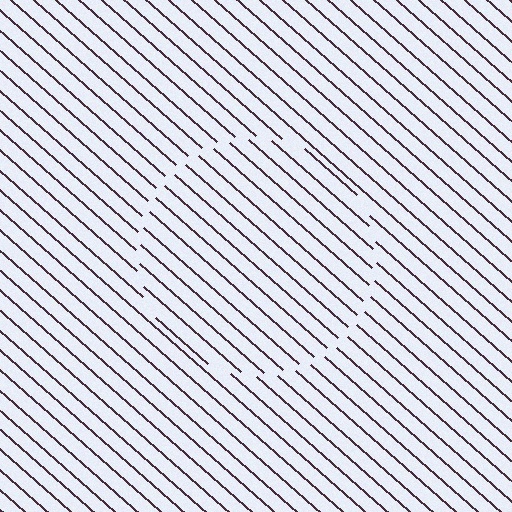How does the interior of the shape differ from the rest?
The interior of the shape contains the same grating, shifted by half a period — the contour is defined by the phase discontinuity where line-ends from the inner and outer gratings abut.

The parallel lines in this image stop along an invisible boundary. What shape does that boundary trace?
An illusory circle. The interior of the shape contains the same grating, shifted by half a period — the contour is defined by the phase discontinuity where line-ends from the inner and outer gratings abut.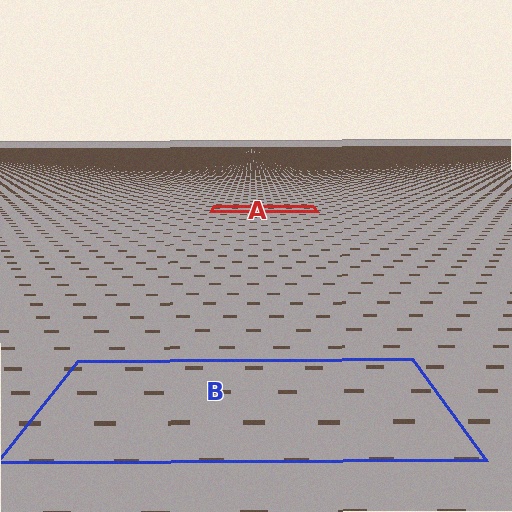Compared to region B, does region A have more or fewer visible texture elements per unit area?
Region A has more texture elements per unit area — they are packed more densely because it is farther away.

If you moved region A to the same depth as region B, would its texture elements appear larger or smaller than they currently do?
They would appear larger. At a closer depth, the same texture elements are projected at a bigger on-screen size.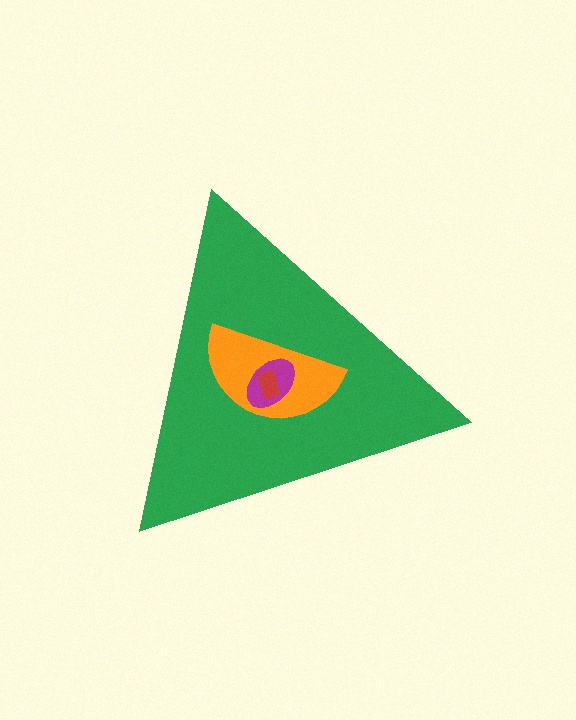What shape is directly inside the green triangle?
The orange semicircle.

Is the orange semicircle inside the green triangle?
Yes.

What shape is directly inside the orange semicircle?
The magenta ellipse.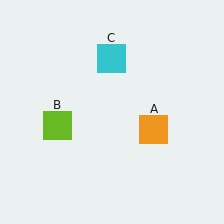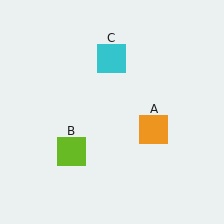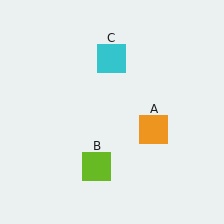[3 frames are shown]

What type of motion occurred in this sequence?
The lime square (object B) rotated counterclockwise around the center of the scene.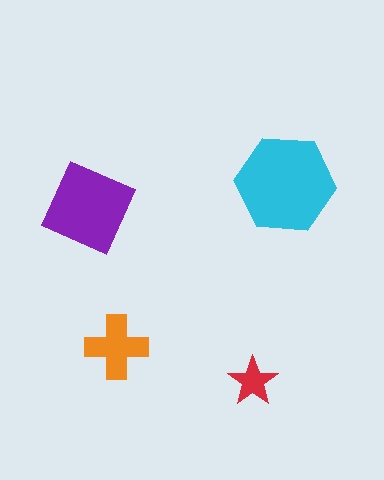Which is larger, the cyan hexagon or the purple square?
The cyan hexagon.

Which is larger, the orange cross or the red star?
The orange cross.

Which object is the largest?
The cyan hexagon.